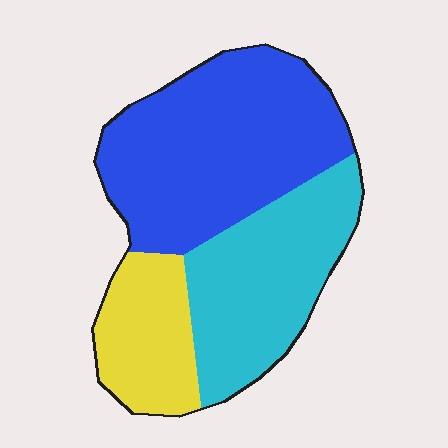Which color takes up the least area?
Yellow, at roughly 20%.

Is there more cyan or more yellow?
Cyan.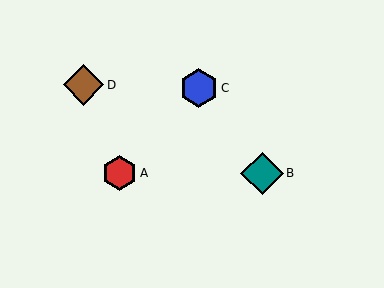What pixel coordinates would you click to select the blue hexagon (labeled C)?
Click at (199, 88) to select the blue hexagon C.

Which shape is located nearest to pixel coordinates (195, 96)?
The blue hexagon (labeled C) at (199, 88) is nearest to that location.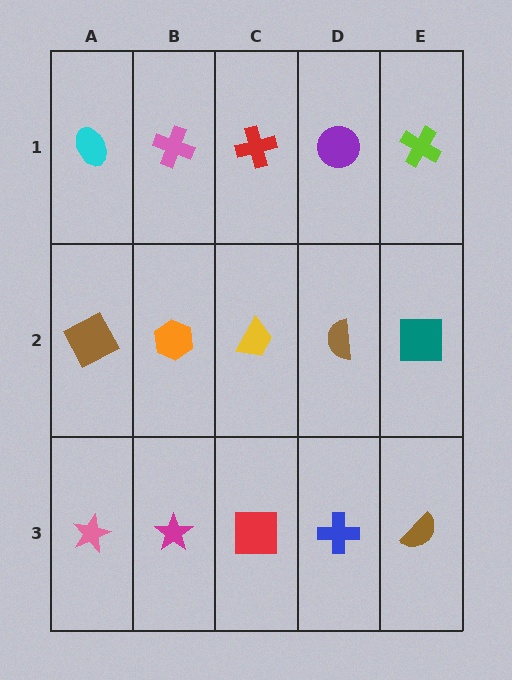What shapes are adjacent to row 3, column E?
A teal square (row 2, column E), a blue cross (row 3, column D).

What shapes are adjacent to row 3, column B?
An orange hexagon (row 2, column B), a pink star (row 3, column A), a red square (row 3, column C).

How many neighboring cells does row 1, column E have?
2.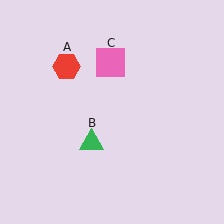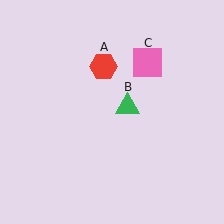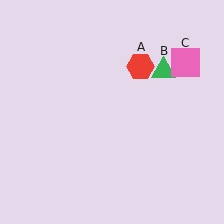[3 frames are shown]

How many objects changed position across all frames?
3 objects changed position: red hexagon (object A), green triangle (object B), pink square (object C).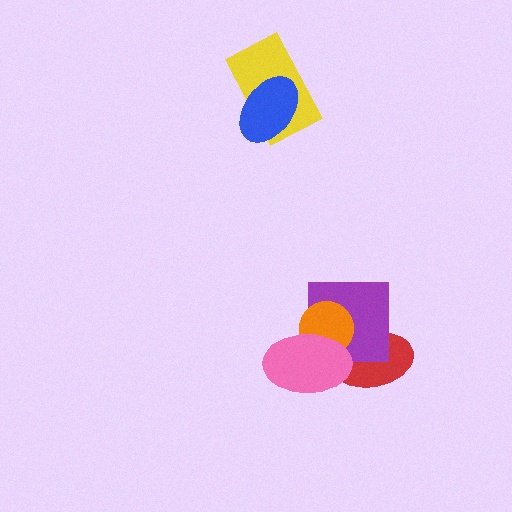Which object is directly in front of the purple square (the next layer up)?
The orange circle is directly in front of the purple square.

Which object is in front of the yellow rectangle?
The blue ellipse is in front of the yellow rectangle.